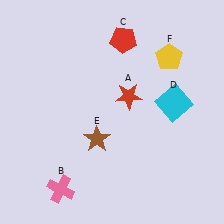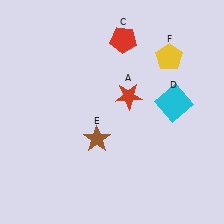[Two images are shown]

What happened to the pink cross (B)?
The pink cross (B) was removed in Image 2. It was in the bottom-left area of Image 1.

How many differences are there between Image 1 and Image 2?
There is 1 difference between the two images.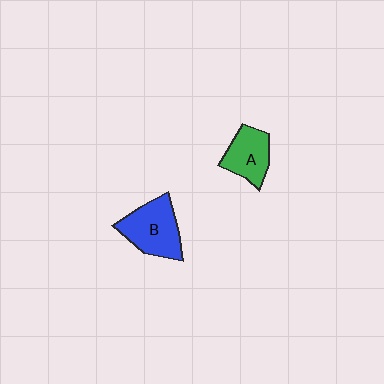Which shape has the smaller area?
Shape A (green).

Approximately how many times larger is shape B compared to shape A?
Approximately 1.3 times.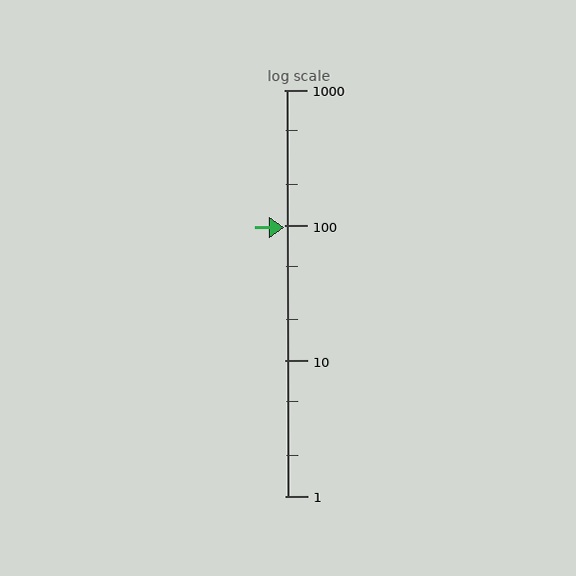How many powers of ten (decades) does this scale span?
The scale spans 3 decades, from 1 to 1000.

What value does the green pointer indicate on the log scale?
The pointer indicates approximately 97.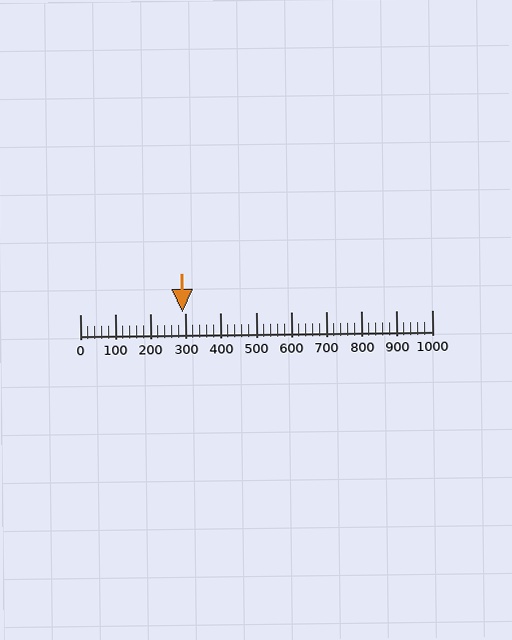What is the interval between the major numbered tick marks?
The major tick marks are spaced 100 units apart.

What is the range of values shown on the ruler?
The ruler shows values from 0 to 1000.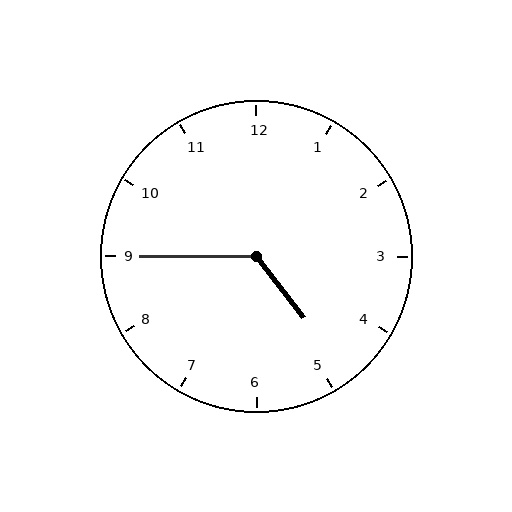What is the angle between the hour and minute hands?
Approximately 128 degrees.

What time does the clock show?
4:45.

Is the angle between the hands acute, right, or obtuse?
It is obtuse.